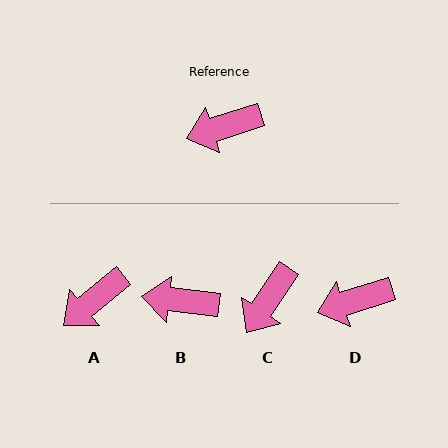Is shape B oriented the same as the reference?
No, it is off by about 24 degrees.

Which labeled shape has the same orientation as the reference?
D.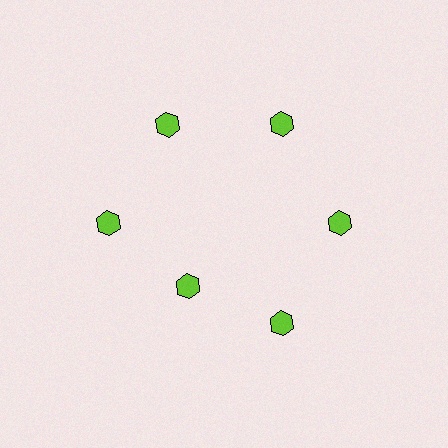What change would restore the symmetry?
The symmetry would be restored by moving it outward, back onto the ring so that all 6 hexagons sit at equal angles and equal distance from the center.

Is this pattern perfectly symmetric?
No. The 6 lime hexagons are arranged in a ring, but one element near the 7 o'clock position is pulled inward toward the center, breaking the 6-fold rotational symmetry.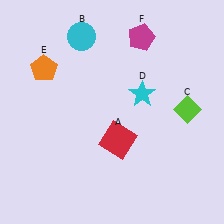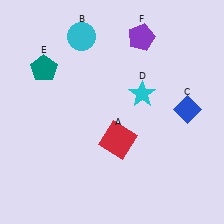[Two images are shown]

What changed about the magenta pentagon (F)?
In Image 1, F is magenta. In Image 2, it changed to purple.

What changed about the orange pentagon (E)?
In Image 1, E is orange. In Image 2, it changed to teal.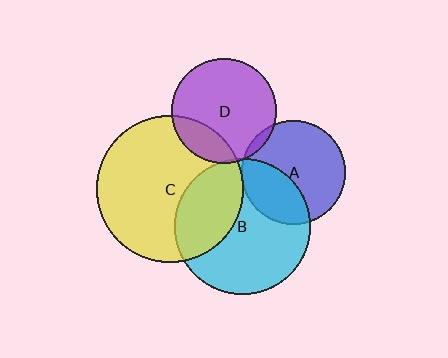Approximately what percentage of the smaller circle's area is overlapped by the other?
Approximately 20%.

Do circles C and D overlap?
Yes.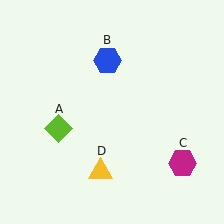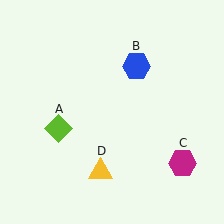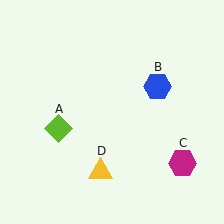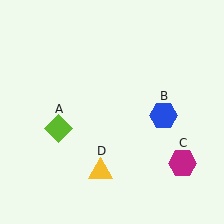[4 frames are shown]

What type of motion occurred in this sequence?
The blue hexagon (object B) rotated clockwise around the center of the scene.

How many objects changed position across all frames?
1 object changed position: blue hexagon (object B).